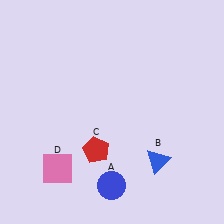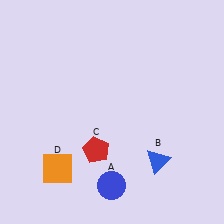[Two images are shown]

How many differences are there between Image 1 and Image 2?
There is 1 difference between the two images.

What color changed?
The square (D) changed from pink in Image 1 to orange in Image 2.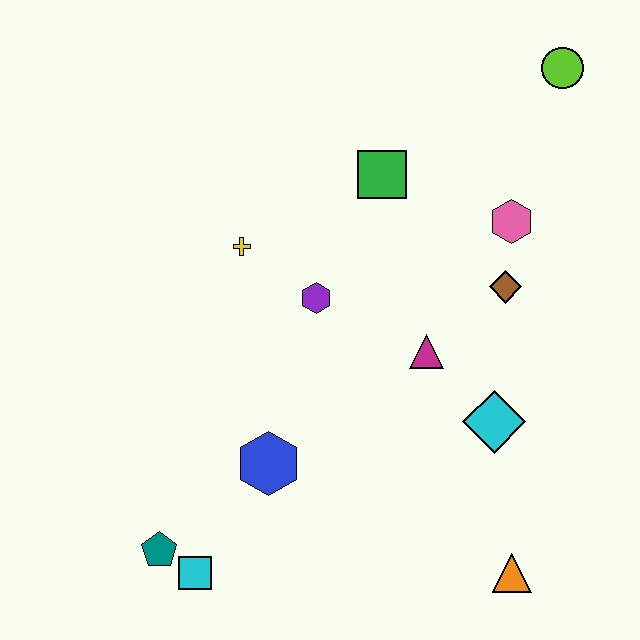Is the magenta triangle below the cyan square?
No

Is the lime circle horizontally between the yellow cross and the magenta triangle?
No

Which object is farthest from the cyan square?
The lime circle is farthest from the cyan square.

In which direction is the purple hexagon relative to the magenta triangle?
The purple hexagon is to the left of the magenta triangle.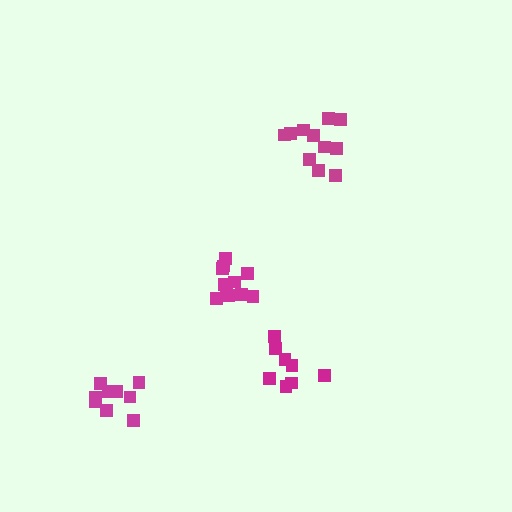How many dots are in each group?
Group 1: 11 dots, Group 2: 9 dots, Group 3: 11 dots, Group 4: 8 dots (39 total).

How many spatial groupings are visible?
There are 4 spatial groupings.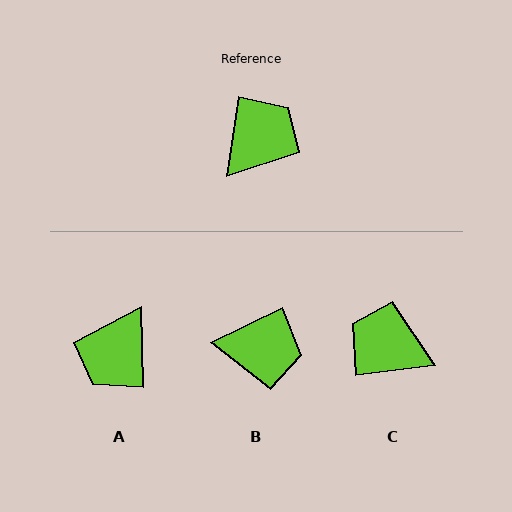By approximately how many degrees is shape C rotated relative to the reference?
Approximately 106 degrees counter-clockwise.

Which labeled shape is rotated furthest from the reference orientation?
A, about 169 degrees away.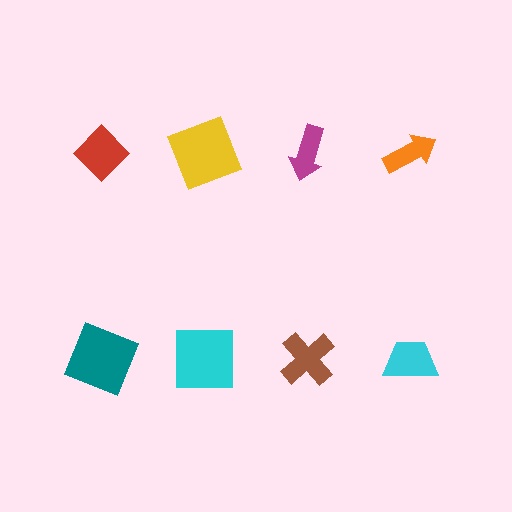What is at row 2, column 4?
A cyan trapezoid.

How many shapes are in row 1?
4 shapes.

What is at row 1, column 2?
A yellow square.